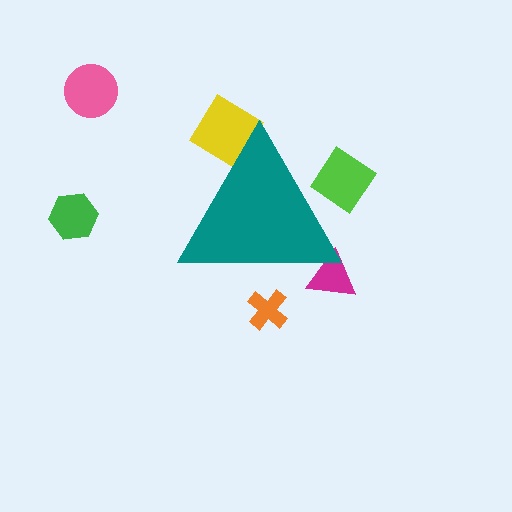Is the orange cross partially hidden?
Yes, the orange cross is partially hidden behind the teal triangle.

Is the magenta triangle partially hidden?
Yes, the magenta triangle is partially hidden behind the teal triangle.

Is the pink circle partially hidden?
No, the pink circle is fully visible.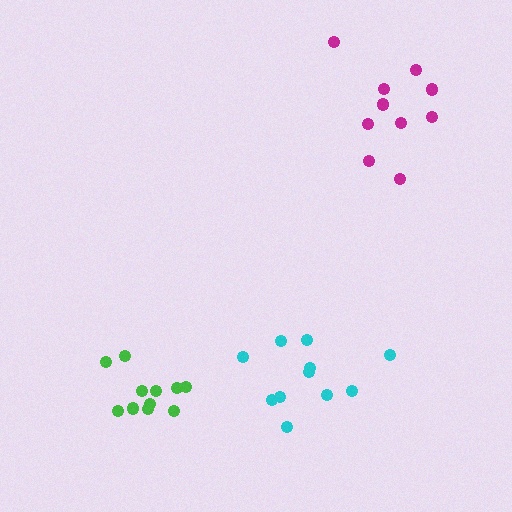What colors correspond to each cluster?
The clusters are colored: magenta, green, cyan.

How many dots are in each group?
Group 1: 10 dots, Group 2: 11 dots, Group 3: 11 dots (32 total).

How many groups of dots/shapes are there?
There are 3 groups.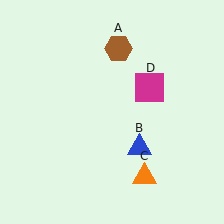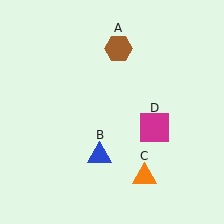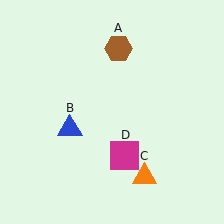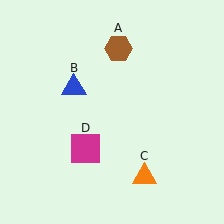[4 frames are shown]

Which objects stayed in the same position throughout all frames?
Brown hexagon (object A) and orange triangle (object C) remained stationary.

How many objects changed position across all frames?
2 objects changed position: blue triangle (object B), magenta square (object D).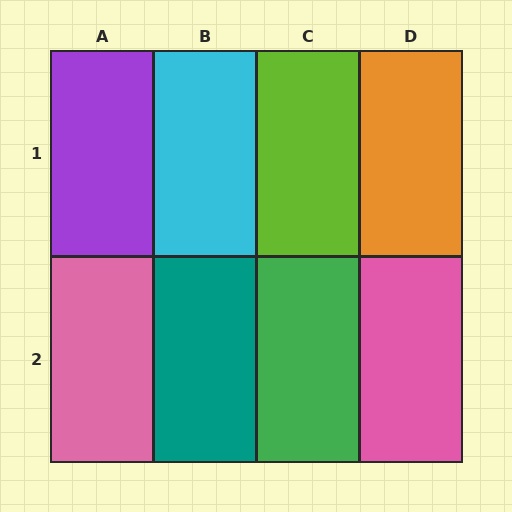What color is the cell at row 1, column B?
Cyan.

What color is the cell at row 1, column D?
Orange.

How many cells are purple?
1 cell is purple.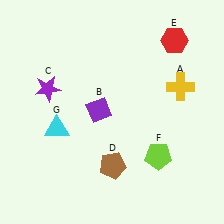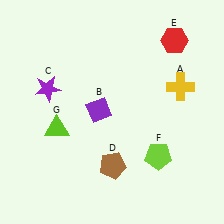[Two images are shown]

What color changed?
The triangle (G) changed from cyan in Image 1 to lime in Image 2.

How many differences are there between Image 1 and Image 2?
There is 1 difference between the two images.